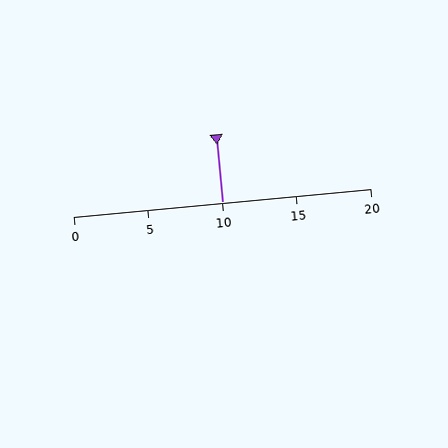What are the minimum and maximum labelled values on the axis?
The axis runs from 0 to 20.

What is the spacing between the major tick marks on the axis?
The major ticks are spaced 5 apart.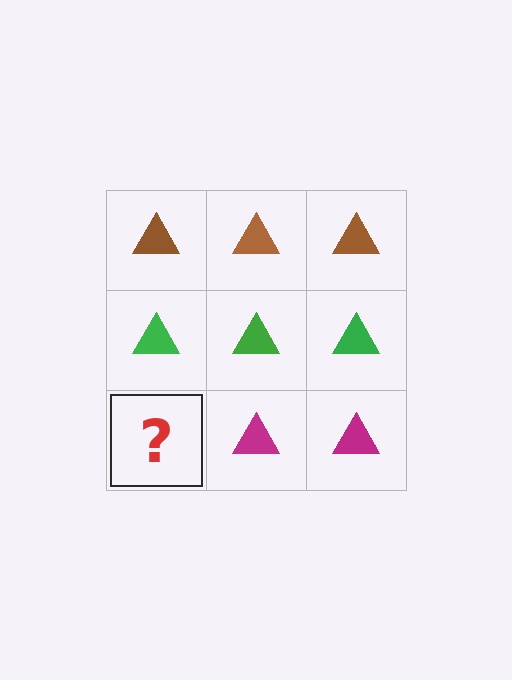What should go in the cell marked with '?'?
The missing cell should contain a magenta triangle.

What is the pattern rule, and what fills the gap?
The rule is that each row has a consistent color. The gap should be filled with a magenta triangle.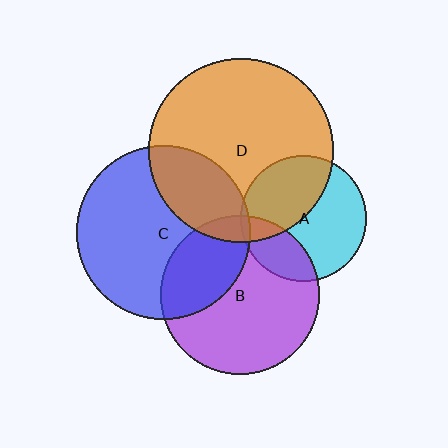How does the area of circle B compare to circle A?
Approximately 1.6 times.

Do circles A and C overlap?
Yes.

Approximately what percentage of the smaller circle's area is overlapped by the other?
Approximately 5%.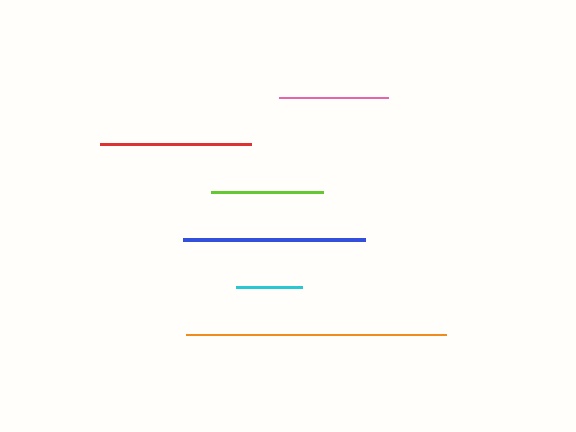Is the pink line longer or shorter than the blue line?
The blue line is longer than the pink line.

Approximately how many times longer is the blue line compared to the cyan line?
The blue line is approximately 2.7 times the length of the cyan line.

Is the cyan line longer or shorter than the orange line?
The orange line is longer than the cyan line.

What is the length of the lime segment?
The lime segment is approximately 113 pixels long.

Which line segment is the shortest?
The cyan line is the shortest at approximately 67 pixels.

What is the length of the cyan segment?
The cyan segment is approximately 67 pixels long.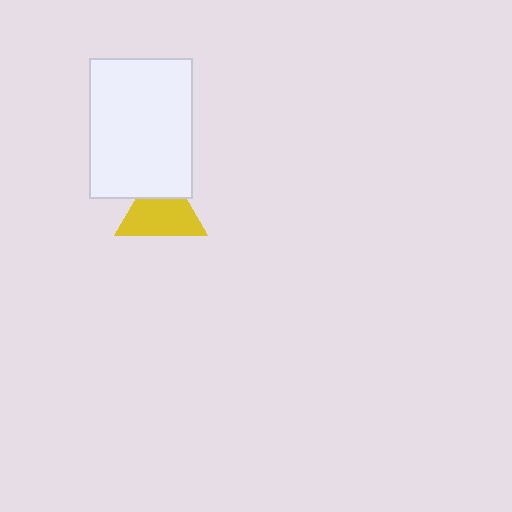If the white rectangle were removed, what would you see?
You would see the complete yellow triangle.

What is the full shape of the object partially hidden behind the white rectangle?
The partially hidden object is a yellow triangle.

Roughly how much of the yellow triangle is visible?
Most of it is visible (roughly 69%).